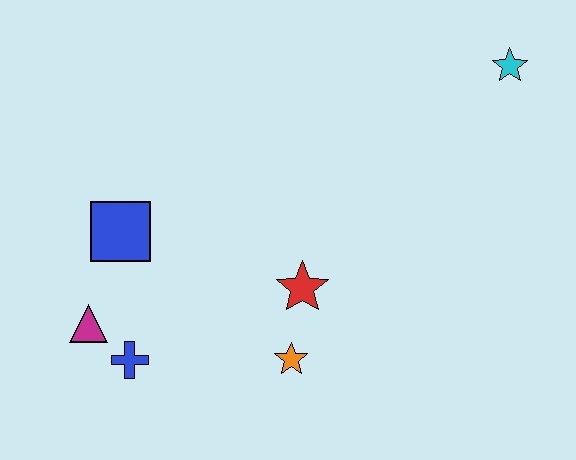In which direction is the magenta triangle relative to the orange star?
The magenta triangle is to the left of the orange star.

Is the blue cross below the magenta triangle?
Yes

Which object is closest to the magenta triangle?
The blue cross is closest to the magenta triangle.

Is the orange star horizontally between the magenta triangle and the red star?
Yes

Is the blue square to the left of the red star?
Yes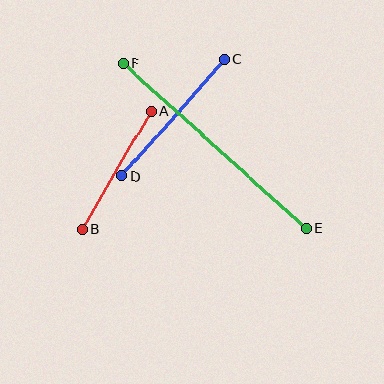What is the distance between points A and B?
The distance is approximately 137 pixels.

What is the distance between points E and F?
The distance is approximately 246 pixels.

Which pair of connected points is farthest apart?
Points E and F are farthest apart.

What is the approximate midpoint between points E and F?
The midpoint is at approximately (215, 146) pixels.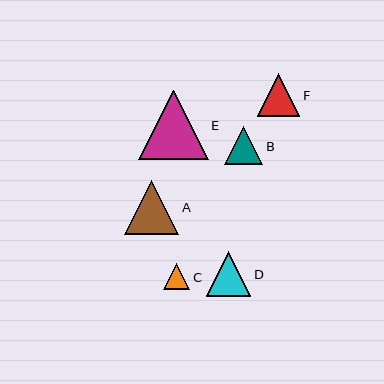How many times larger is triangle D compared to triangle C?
Triangle D is approximately 1.7 times the size of triangle C.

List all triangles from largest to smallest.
From largest to smallest: E, A, D, F, B, C.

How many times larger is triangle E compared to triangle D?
Triangle E is approximately 1.5 times the size of triangle D.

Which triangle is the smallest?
Triangle C is the smallest with a size of approximately 26 pixels.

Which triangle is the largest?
Triangle E is the largest with a size of approximately 69 pixels.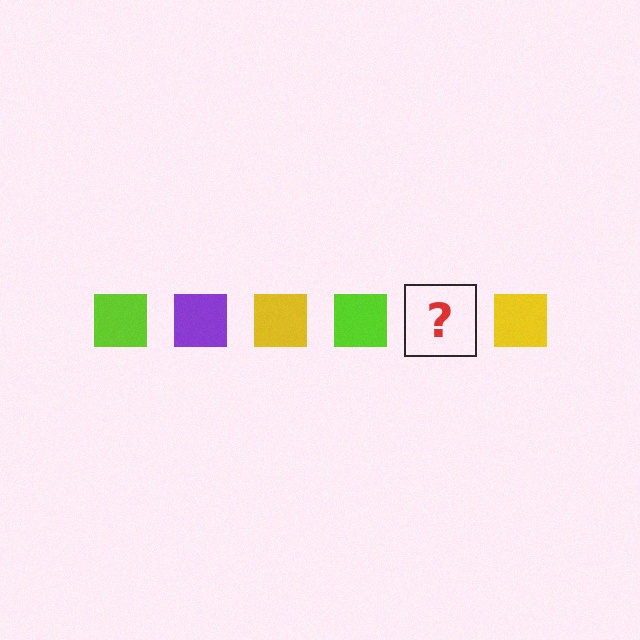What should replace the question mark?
The question mark should be replaced with a purple square.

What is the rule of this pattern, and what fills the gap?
The rule is that the pattern cycles through lime, purple, yellow squares. The gap should be filled with a purple square.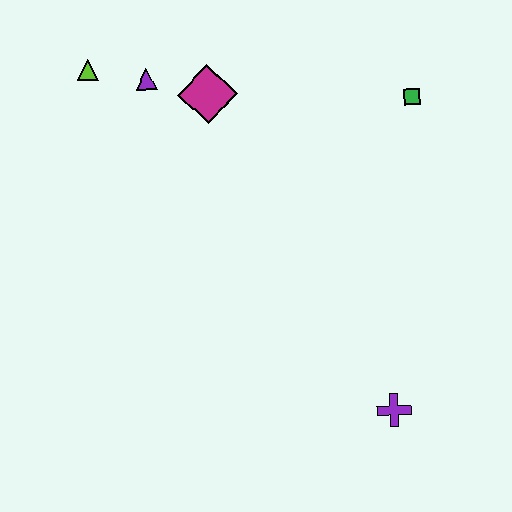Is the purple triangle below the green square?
No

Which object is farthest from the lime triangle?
The purple cross is farthest from the lime triangle.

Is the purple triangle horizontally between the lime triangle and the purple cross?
Yes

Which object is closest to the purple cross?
The green square is closest to the purple cross.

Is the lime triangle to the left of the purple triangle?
Yes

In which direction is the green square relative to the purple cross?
The green square is above the purple cross.